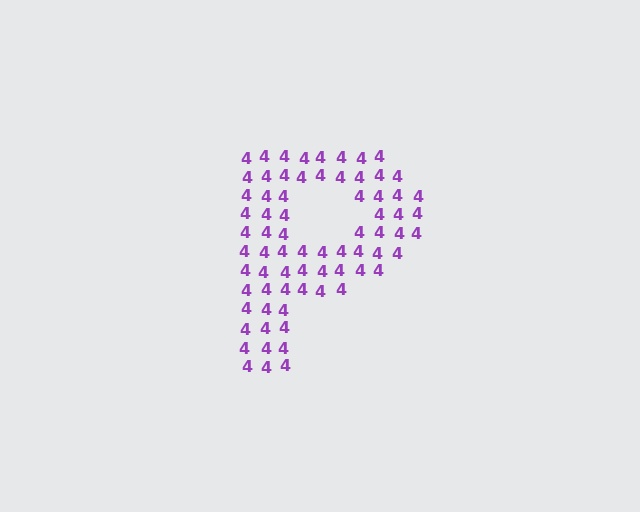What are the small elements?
The small elements are digit 4's.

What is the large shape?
The large shape is the letter P.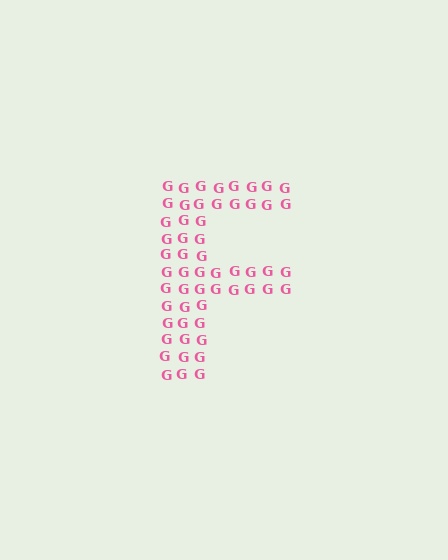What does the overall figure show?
The overall figure shows the letter F.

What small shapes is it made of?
It is made of small letter G's.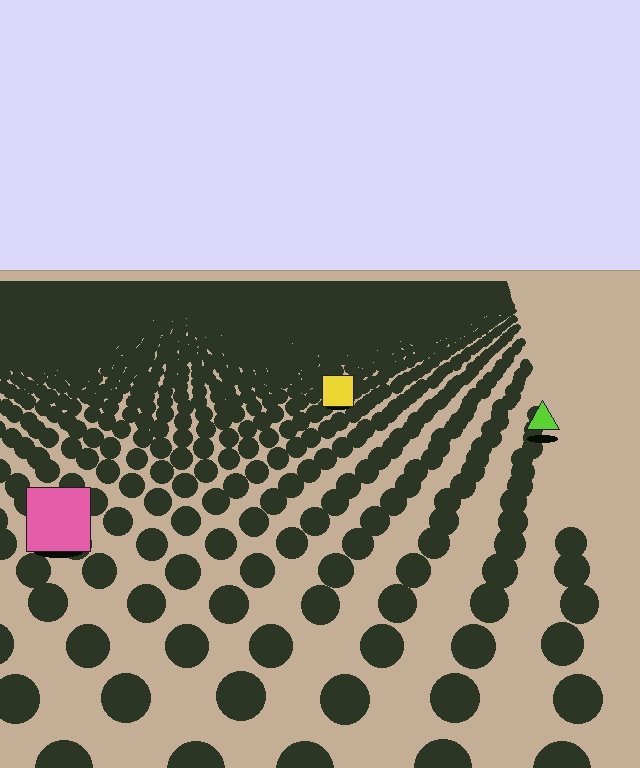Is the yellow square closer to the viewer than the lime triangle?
No. The lime triangle is closer — you can tell from the texture gradient: the ground texture is coarser near it.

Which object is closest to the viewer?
The pink square is closest. The texture marks near it are larger and more spread out.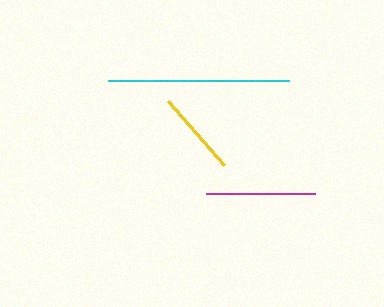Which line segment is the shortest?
The yellow line is the shortest at approximately 86 pixels.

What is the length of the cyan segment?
The cyan segment is approximately 181 pixels long.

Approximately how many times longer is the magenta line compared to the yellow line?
The magenta line is approximately 1.3 times the length of the yellow line.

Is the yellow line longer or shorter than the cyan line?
The cyan line is longer than the yellow line.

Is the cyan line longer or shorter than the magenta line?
The cyan line is longer than the magenta line.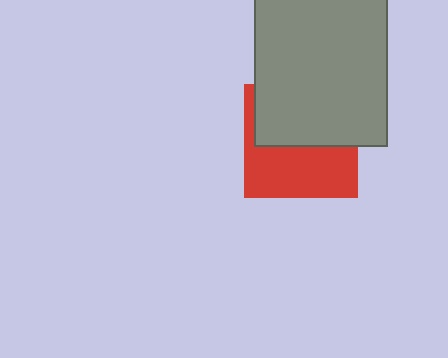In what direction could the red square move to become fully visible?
The red square could move down. That would shift it out from behind the gray rectangle entirely.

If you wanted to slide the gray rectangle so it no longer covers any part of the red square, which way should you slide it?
Slide it up — that is the most direct way to separate the two shapes.